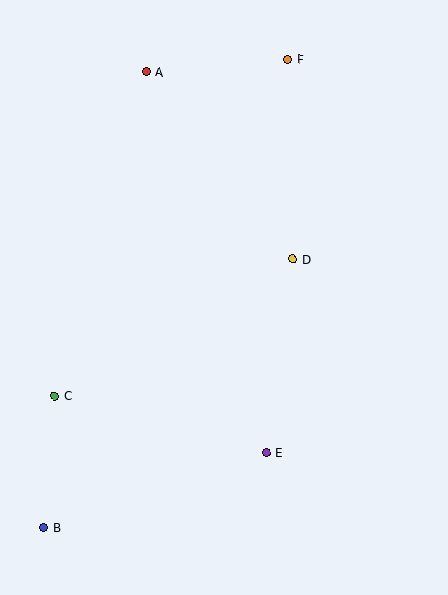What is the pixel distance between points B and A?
The distance between B and A is 467 pixels.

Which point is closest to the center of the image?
Point D at (293, 259) is closest to the center.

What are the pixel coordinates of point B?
Point B is at (44, 527).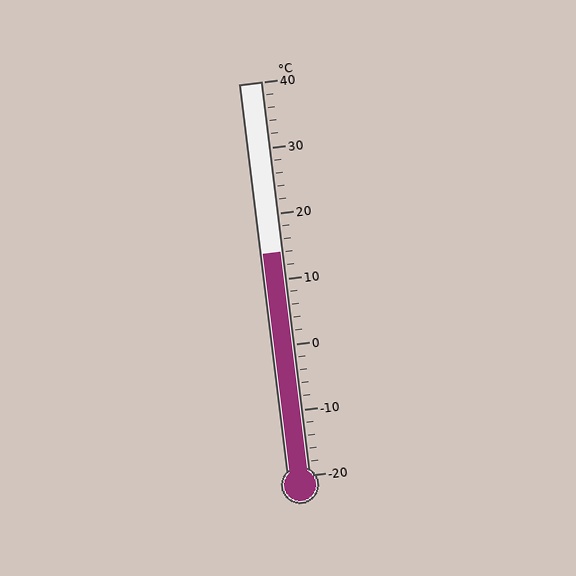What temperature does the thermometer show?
The thermometer shows approximately 14°C.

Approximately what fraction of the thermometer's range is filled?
The thermometer is filled to approximately 55% of its range.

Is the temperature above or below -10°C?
The temperature is above -10°C.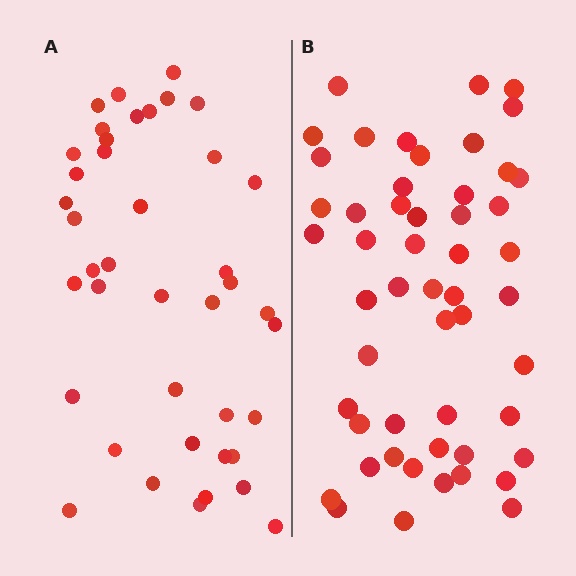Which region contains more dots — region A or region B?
Region B (the right region) has more dots.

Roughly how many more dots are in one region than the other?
Region B has roughly 12 or so more dots than region A.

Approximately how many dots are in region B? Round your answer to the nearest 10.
About 50 dots. (The exact count is 52, which rounds to 50.)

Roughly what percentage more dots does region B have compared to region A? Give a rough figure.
About 25% more.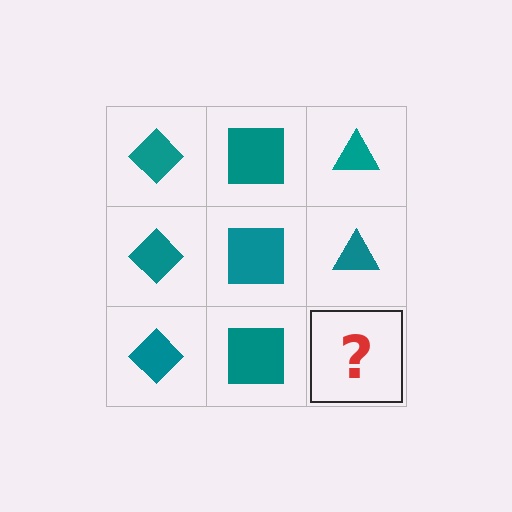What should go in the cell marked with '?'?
The missing cell should contain a teal triangle.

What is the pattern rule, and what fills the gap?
The rule is that each column has a consistent shape. The gap should be filled with a teal triangle.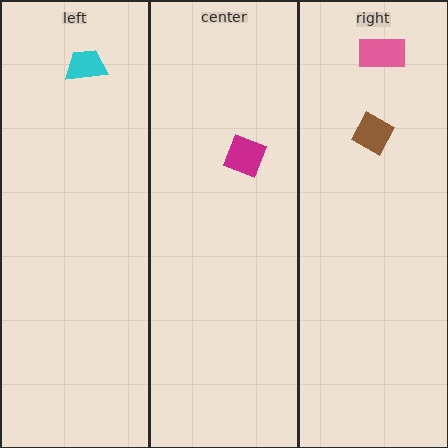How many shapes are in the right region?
2.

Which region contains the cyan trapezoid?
The left region.